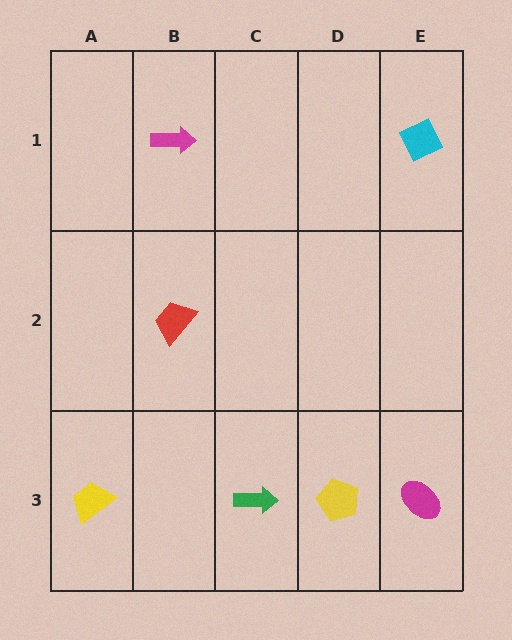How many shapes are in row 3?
4 shapes.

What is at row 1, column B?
A magenta arrow.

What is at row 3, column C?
A green arrow.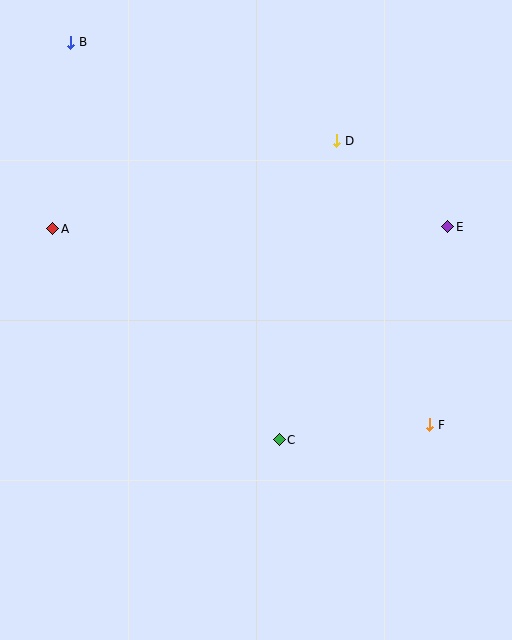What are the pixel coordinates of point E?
Point E is at (448, 227).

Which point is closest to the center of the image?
Point C at (279, 440) is closest to the center.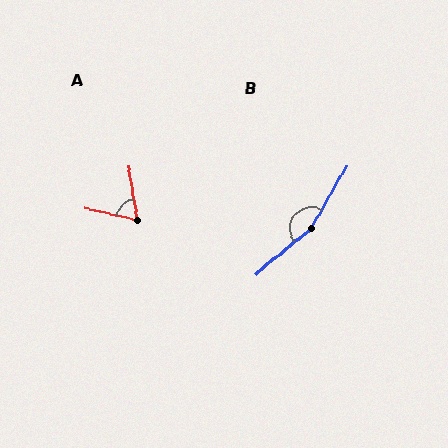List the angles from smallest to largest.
A (67°), B (159°).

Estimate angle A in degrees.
Approximately 67 degrees.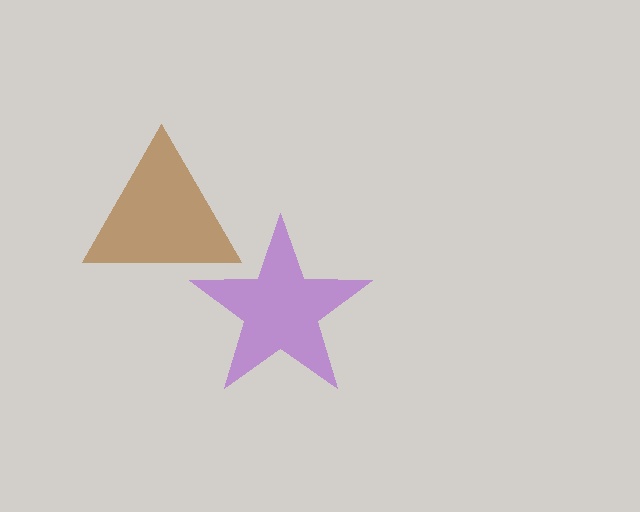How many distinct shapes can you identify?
There are 2 distinct shapes: a purple star, a brown triangle.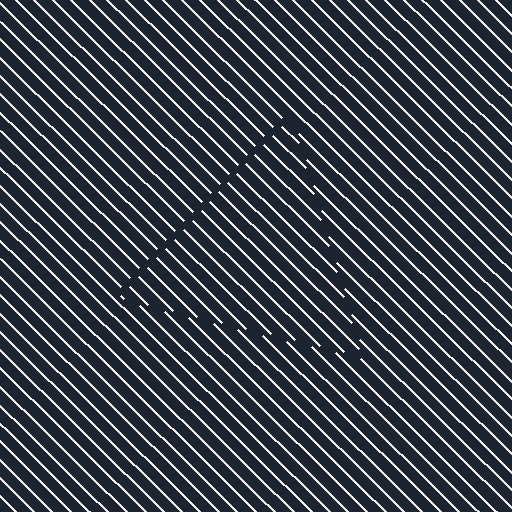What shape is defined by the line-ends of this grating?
An illusory triangle. The interior of the shape contains the same grating, shifted by half a period — the contour is defined by the phase discontinuity where line-ends from the inner and outer gratings abut.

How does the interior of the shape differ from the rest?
The interior of the shape contains the same grating, shifted by half a period — the contour is defined by the phase discontinuity where line-ends from the inner and outer gratings abut.